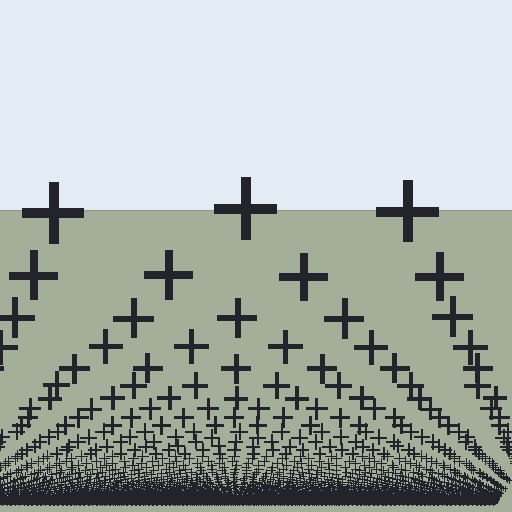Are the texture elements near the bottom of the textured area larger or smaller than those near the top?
Smaller. The gradient is inverted — elements near the bottom are smaller and denser.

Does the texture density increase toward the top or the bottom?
Density increases toward the bottom.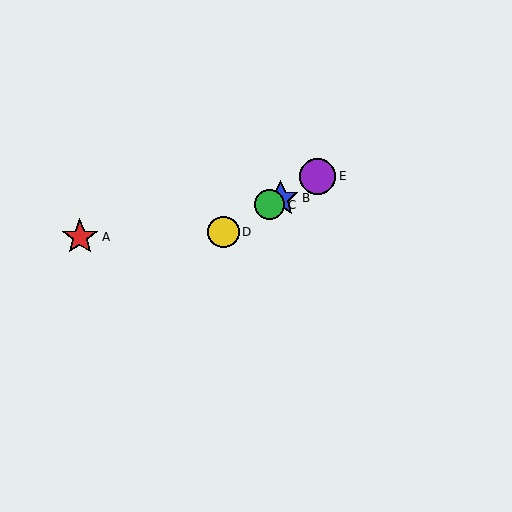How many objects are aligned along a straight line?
4 objects (B, C, D, E) are aligned along a straight line.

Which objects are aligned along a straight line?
Objects B, C, D, E are aligned along a straight line.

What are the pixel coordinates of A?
Object A is at (80, 237).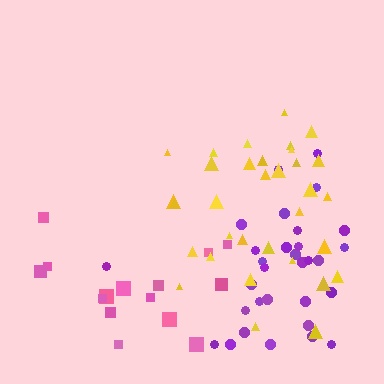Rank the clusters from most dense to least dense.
purple, yellow, pink.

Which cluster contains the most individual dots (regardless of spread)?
Yellow (33).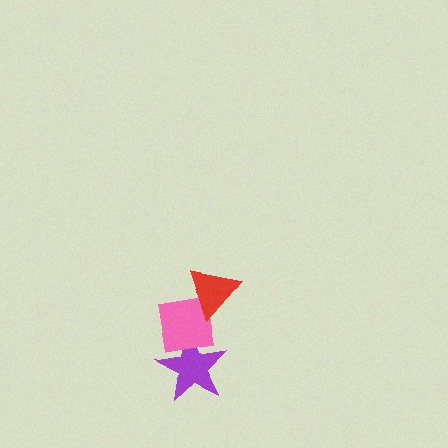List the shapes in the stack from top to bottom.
From top to bottom: the red triangle, the pink square, the purple star.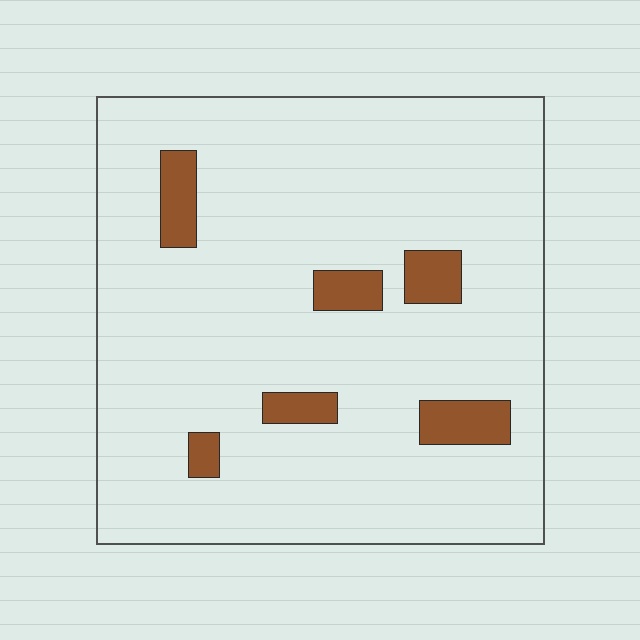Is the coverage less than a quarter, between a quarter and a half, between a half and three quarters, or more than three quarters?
Less than a quarter.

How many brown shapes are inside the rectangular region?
6.